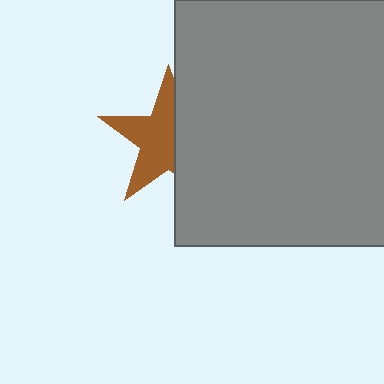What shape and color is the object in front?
The object in front is a gray rectangle.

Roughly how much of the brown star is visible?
About half of it is visible (roughly 57%).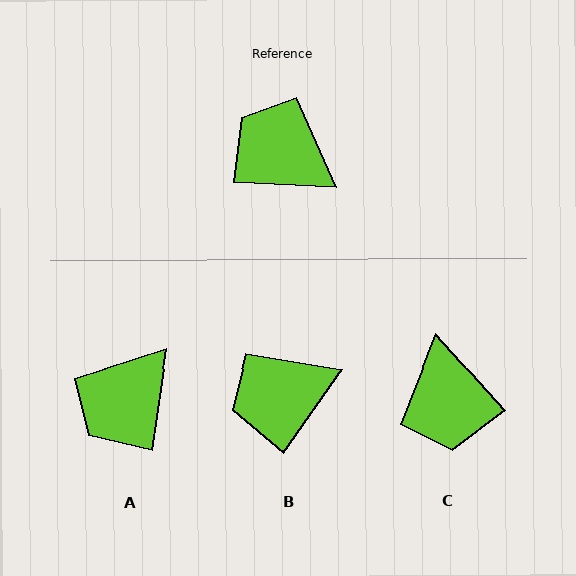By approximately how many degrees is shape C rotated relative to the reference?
Approximately 134 degrees counter-clockwise.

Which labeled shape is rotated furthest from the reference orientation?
C, about 134 degrees away.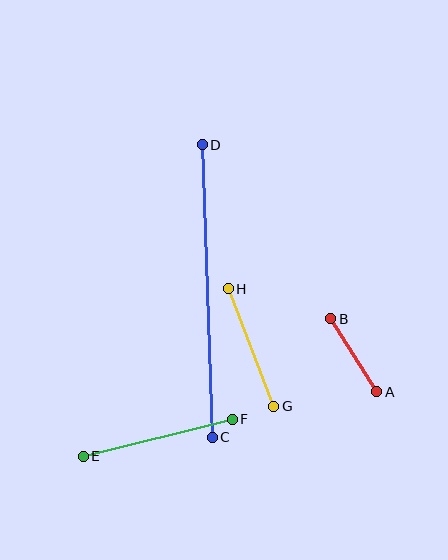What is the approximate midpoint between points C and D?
The midpoint is at approximately (207, 291) pixels.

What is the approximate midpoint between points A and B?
The midpoint is at approximately (354, 355) pixels.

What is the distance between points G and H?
The distance is approximately 126 pixels.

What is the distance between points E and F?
The distance is approximately 154 pixels.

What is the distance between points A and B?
The distance is approximately 86 pixels.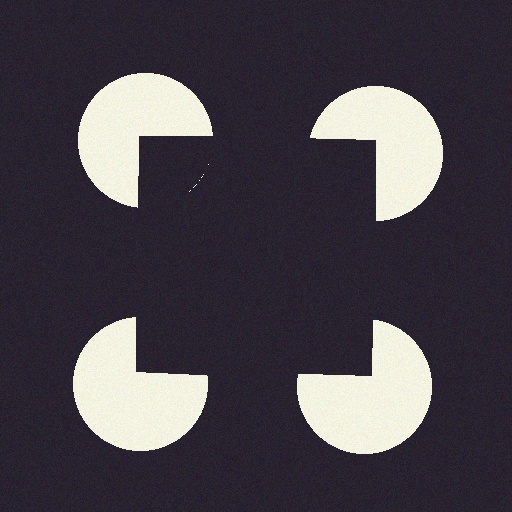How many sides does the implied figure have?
4 sides.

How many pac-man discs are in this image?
There are 4 — one at each vertex of the illusory square.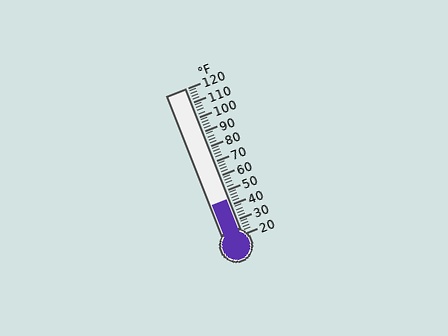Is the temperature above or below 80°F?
The temperature is below 80°F.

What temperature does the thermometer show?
The thermometer shows approximately 44°F.